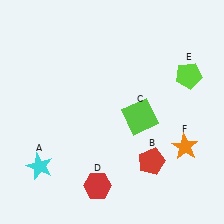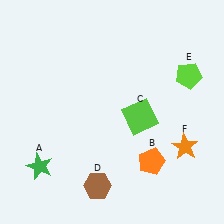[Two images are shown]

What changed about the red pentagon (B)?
In Image 1, B is red. In Image 2, it changed to orange.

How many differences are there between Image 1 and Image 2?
There are 3 differences between the two images.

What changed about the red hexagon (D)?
In Image 1, D is red. In Image 2, it changed to brown.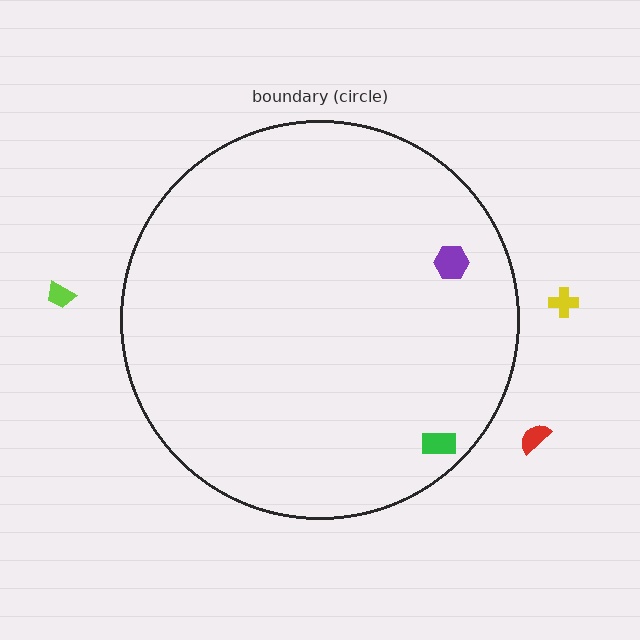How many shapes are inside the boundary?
2 inside, 3 outside.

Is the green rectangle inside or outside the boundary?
Inside.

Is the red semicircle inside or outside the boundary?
Outside.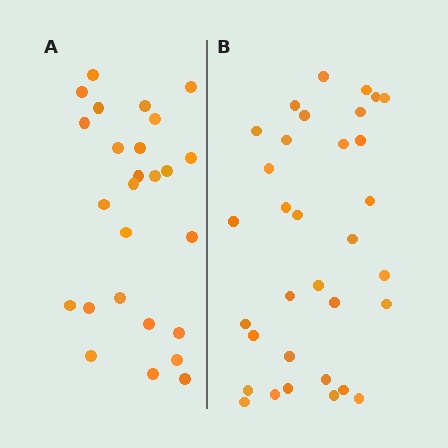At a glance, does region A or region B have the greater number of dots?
Region B (the right region) has more dots.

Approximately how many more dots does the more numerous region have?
Region B has roughly 8 or so more dots than region A.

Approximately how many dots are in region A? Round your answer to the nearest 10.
About 30 dots. (The exact count is 26, which rounds to 30.)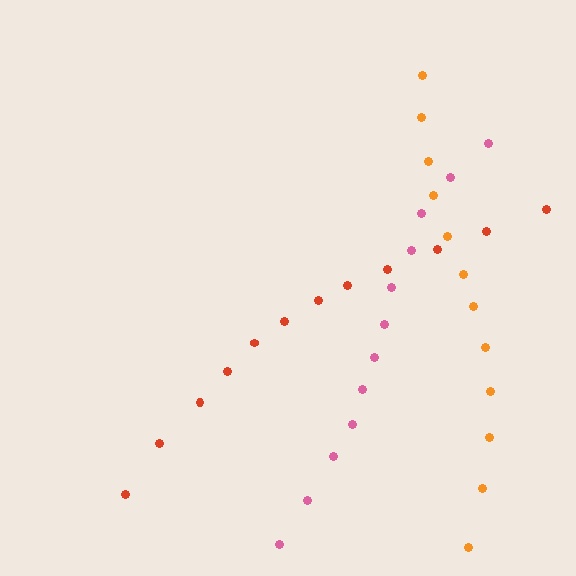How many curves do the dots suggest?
There are 3 distinct paths.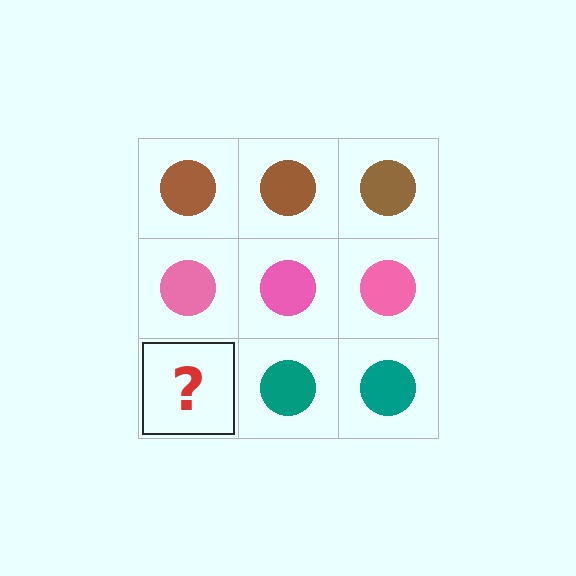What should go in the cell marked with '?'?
The missing cell should contain a teal circle.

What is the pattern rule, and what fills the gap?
The rule is that each row has a consistent color. The gap should be filled with a teal circle.